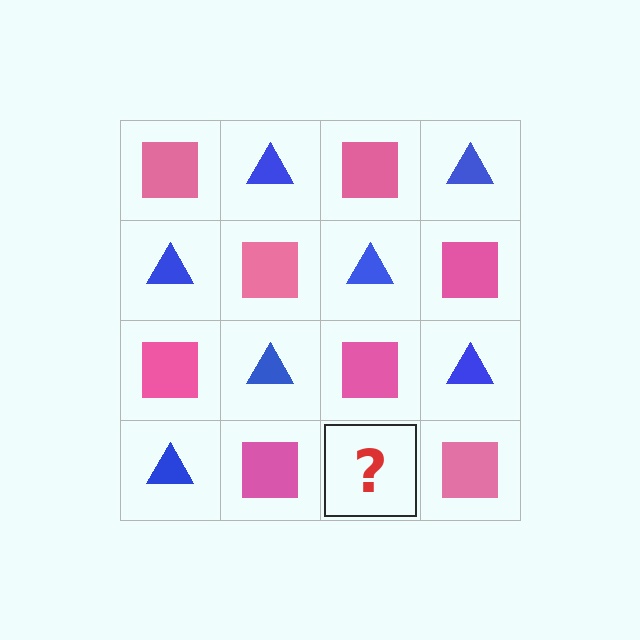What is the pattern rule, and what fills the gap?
The rule is that it alternates pink square and blue triangle in a checkerboard pattern. The gap should be filled with a blue triangle.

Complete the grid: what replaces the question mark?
The question mark should be replaced with a blue triangle.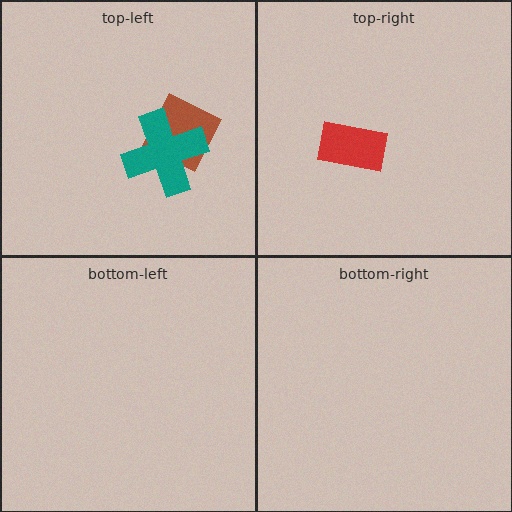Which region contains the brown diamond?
The top-left region.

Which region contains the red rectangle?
The top-right region.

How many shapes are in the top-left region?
2.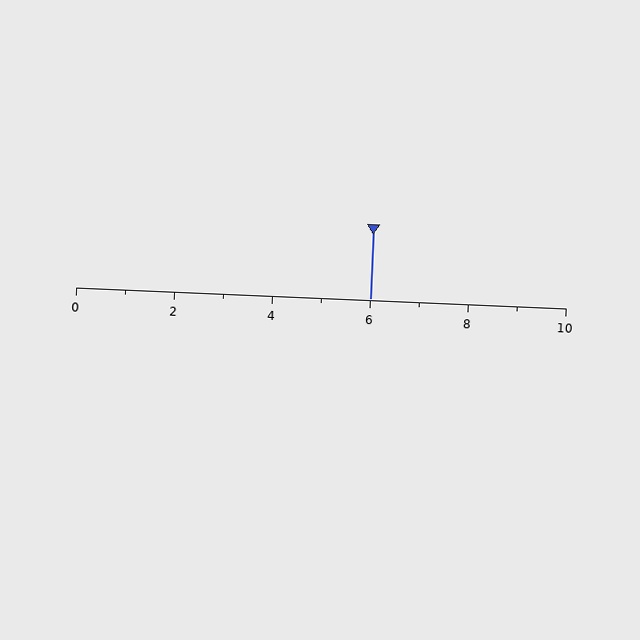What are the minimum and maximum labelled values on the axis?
The axis runs from 0 to 10.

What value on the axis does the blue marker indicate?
The marker indicates approximately 6.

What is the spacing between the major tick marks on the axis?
The major ticks are spaced 2 apart.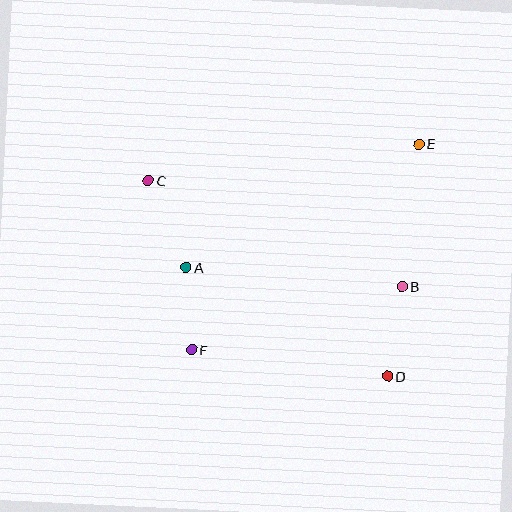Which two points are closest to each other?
Points A and F are closest to each other.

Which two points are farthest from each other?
Points C and D are farthest from each other.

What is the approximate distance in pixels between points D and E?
The distance between D and E is approximately 235 pixels.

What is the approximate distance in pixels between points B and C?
The distance between B and C is approximately 275 pixels.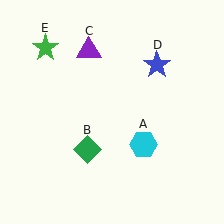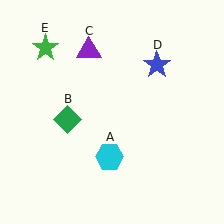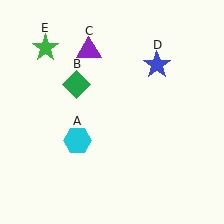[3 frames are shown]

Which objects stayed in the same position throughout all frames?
Purple triangle (object C) and blue star (object D) and green star (object E) remained stationary.